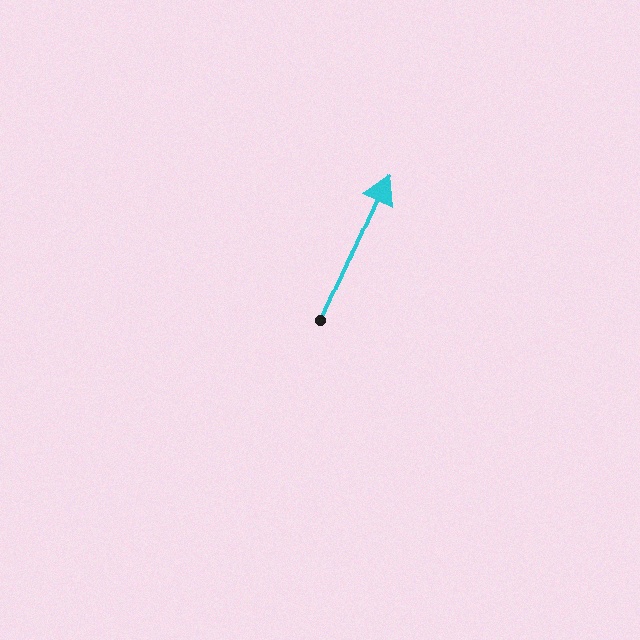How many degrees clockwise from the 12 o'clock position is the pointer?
Approximately 25 degrees.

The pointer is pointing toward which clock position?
Roughly 1 o'clock.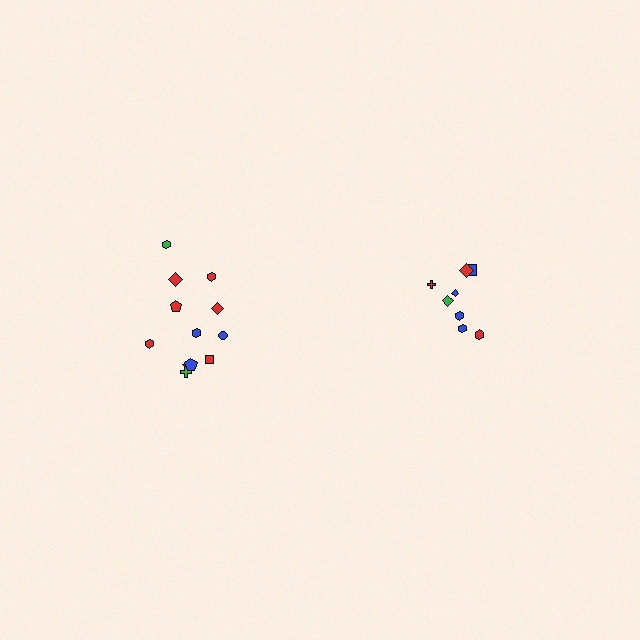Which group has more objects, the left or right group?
The left group.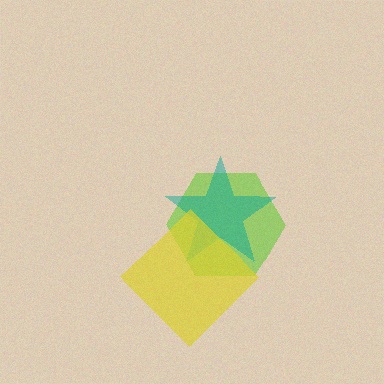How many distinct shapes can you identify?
There are 3 distinct shapes: a lime hexagon, a teal star, a yellow diamond.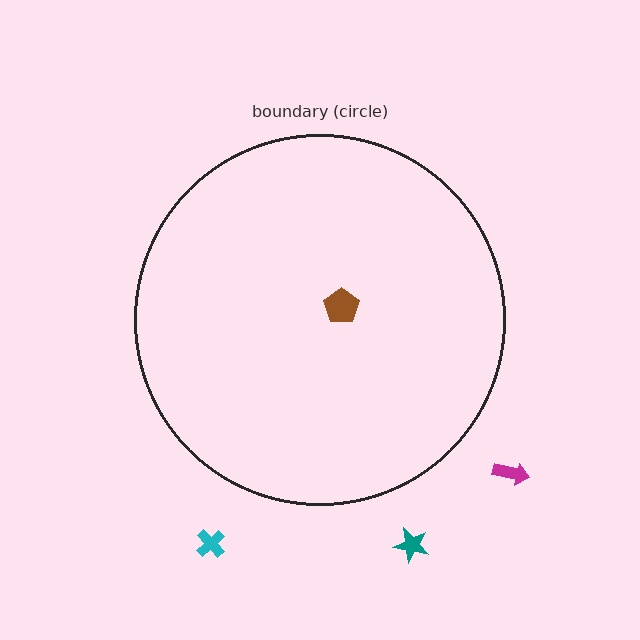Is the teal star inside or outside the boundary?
Outside.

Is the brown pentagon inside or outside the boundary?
Inside.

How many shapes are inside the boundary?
1 inside, 3 outside.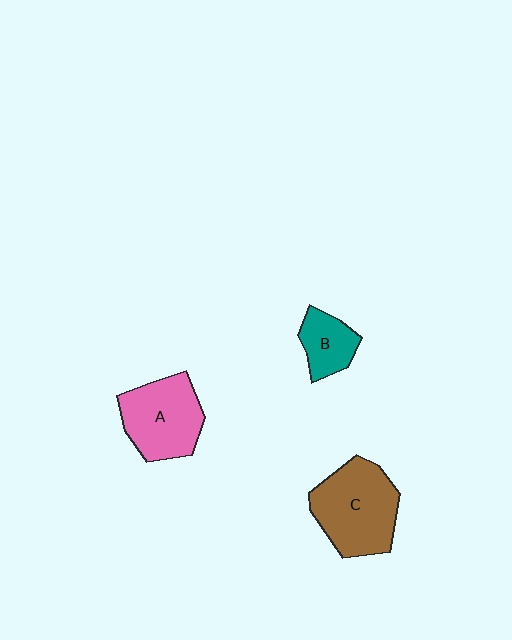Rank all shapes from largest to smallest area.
From largest to smallest: C (brown), A (pink), B (teal).